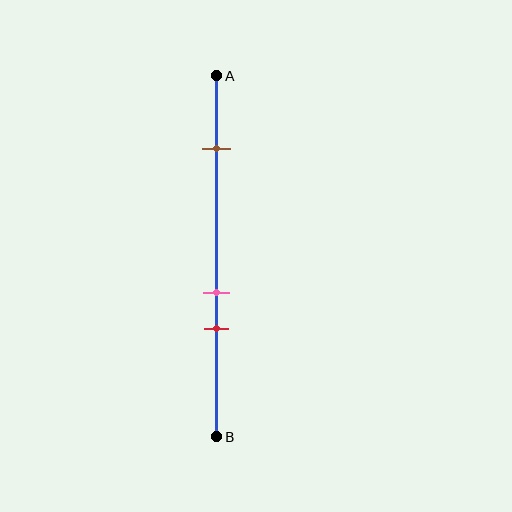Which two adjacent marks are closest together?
The pink and red marks are the closest adjacent pair.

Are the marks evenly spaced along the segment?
No, the marks are not evenly spaced.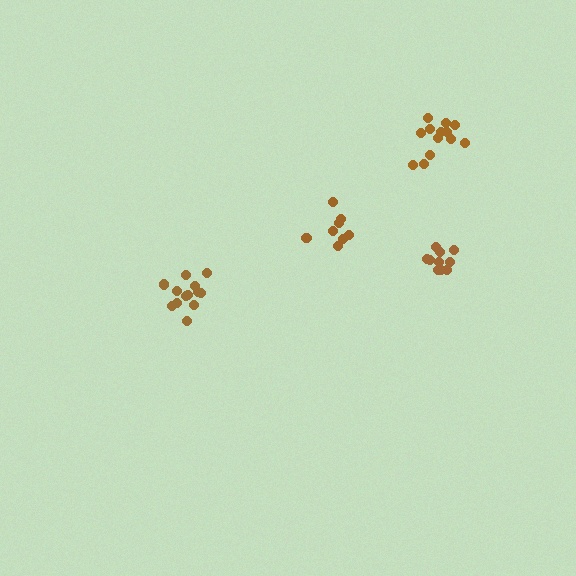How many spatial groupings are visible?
There are 4 spatial groupings.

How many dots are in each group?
Group 1: 13 dots, Group 2: 8 dots, Group 3: 13 dots, Group 4: 10 dots (44 total).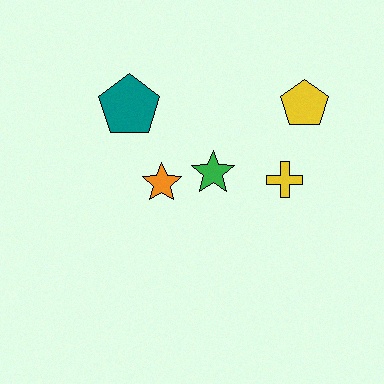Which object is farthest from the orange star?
The yellow pentagon is farthest from the orange star.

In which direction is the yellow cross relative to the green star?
The yellow cross is to the right of the green star.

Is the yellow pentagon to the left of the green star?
No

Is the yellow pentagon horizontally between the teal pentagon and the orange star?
No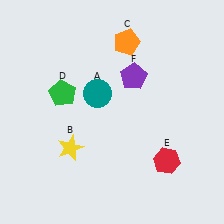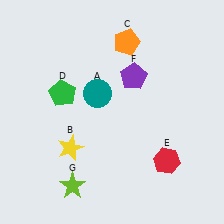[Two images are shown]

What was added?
A lime star (G) was added in Image 2.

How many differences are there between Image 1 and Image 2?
There is 1 difference between the two images.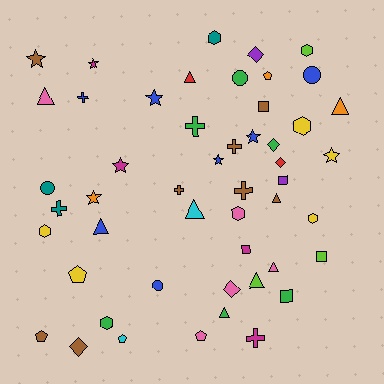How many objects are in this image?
There are 50 objects.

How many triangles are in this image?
There are 9 triangles.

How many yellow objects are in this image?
There are 5 yellow objects.